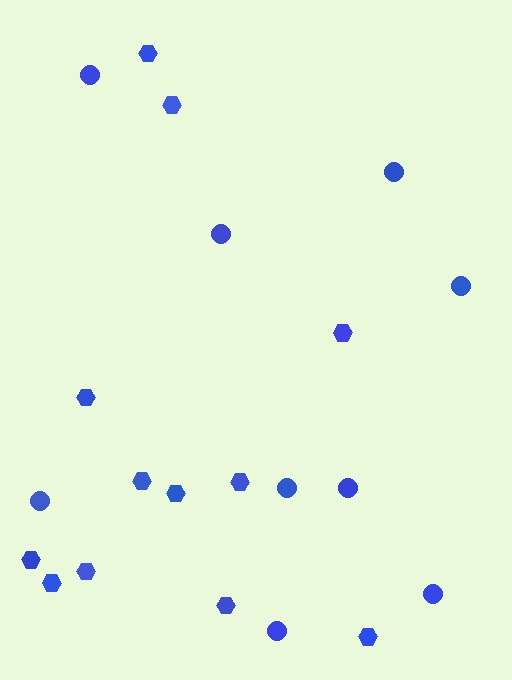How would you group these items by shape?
There are 2 groups: one group of hexagons (12) and one group of circles (9).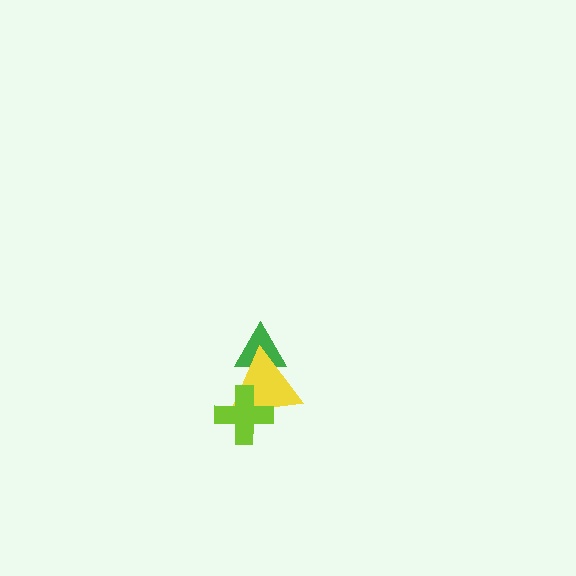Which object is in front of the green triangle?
The yellow triangle is in front of the green triangle.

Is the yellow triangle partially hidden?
Yes, it is partially covered by another shape.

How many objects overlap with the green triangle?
1 object overlaps with the green triangle.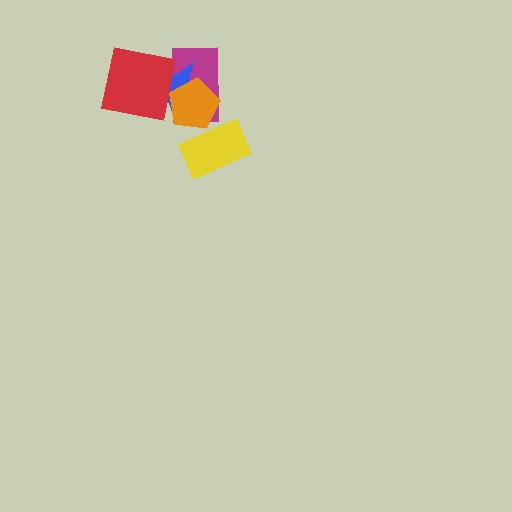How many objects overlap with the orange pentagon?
4 objects overlap with the orange pentagon.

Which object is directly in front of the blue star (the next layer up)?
The orange pentagon is directly in front of the blue star.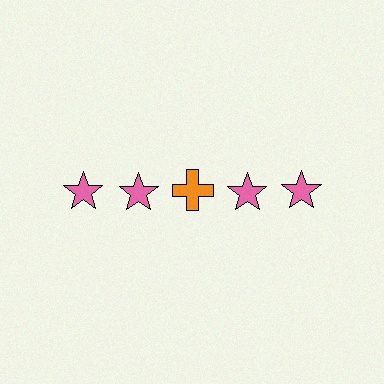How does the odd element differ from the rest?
It differs in both color (orange instead of pink) and shape (cross instead of star).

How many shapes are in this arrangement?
There are 5 shapes arranged in a grid pattern.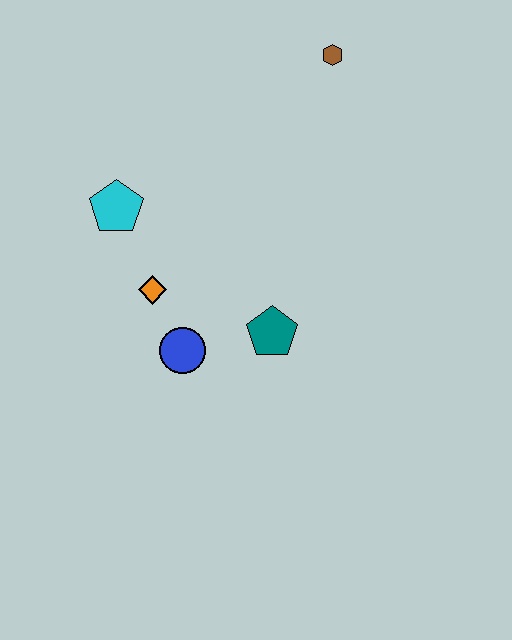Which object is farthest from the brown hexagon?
The blue circle is farthest from the brown hexagon.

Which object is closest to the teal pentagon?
The blue circle is closest to the teal pentagon.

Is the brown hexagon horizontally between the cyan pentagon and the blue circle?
No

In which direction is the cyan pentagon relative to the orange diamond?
The cyan pentagon is above the orange diamond.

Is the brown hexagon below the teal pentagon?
No